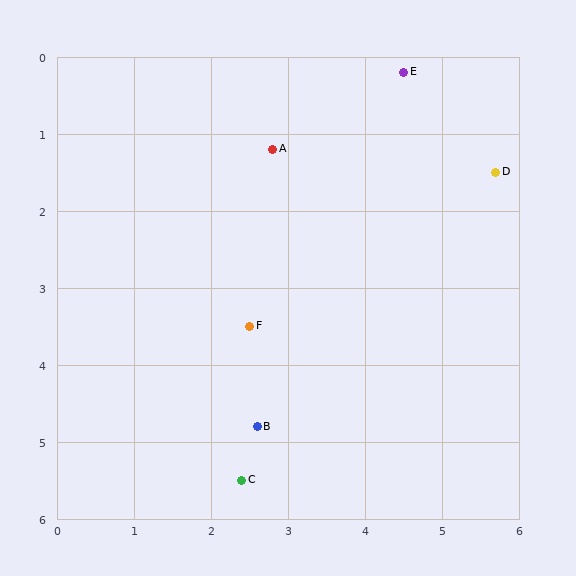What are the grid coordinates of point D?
Point D is at approximately (5.7, 1.5).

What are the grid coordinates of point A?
Point A is at approximately (2.8, 1.2).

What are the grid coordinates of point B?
Point B is at approximately (2.6, 4.8).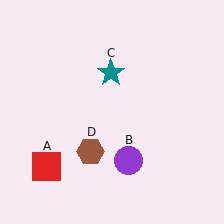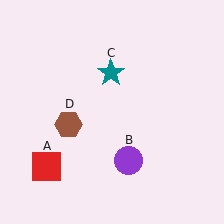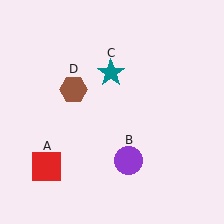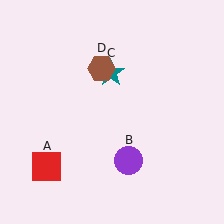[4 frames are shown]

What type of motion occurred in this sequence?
The brown hexagon (object D) rotated clockwise around the center of the scene.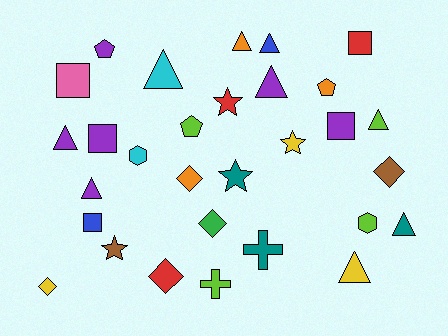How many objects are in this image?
There are 30 objects.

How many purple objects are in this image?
There are 6 purple objects.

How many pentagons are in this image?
There are 3 pentagons.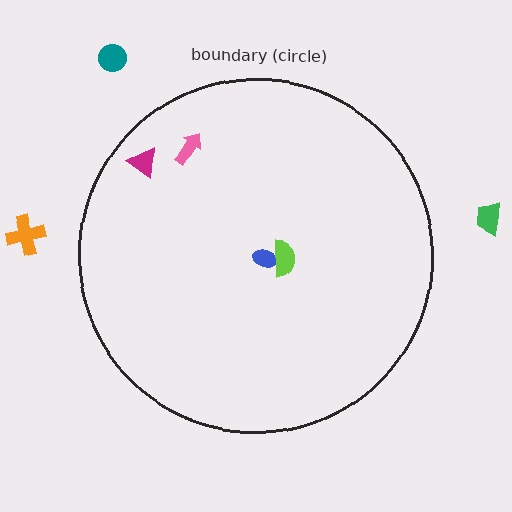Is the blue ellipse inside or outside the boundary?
Inside.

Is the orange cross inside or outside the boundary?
Outside.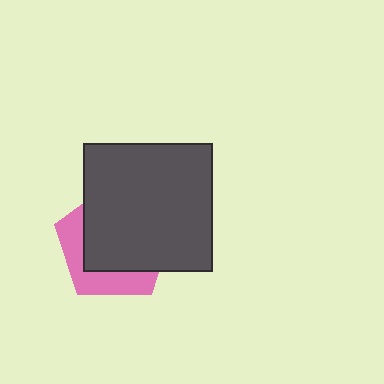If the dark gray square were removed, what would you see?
You would see the complete pink pentagon.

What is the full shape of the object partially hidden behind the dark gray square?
The partially hidden object is a pink pentagon.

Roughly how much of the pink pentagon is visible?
A small part of it is visible (roughly 35%).